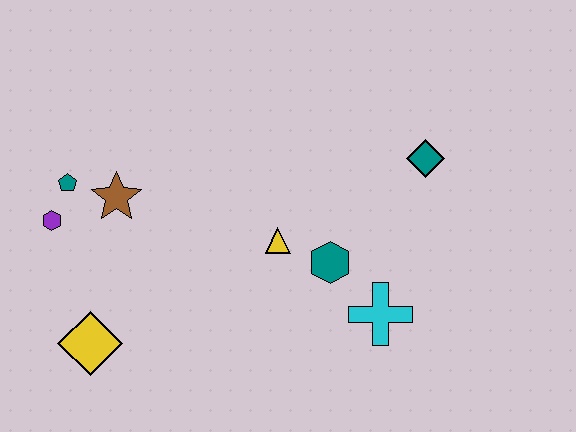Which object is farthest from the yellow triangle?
The purple hexagon is farthest from the yellow triangle.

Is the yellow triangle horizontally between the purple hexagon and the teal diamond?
Yes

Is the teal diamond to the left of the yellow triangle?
No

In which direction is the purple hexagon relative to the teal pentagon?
The purple hexagon is below the teal pentagon.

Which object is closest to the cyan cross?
The teal hexagon is closest to the cyan cross.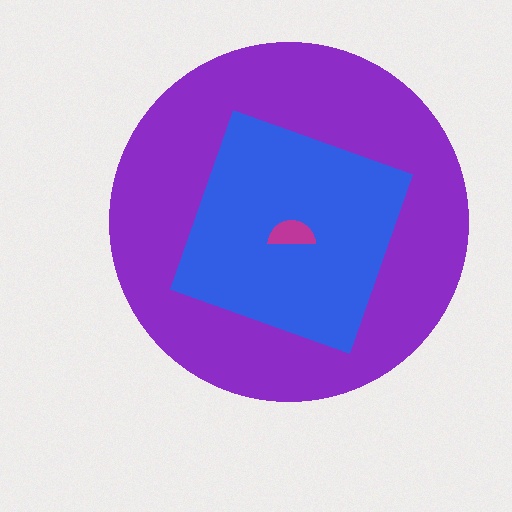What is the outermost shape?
The purple circle.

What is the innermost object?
The magenta semicircle.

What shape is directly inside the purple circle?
The blue square.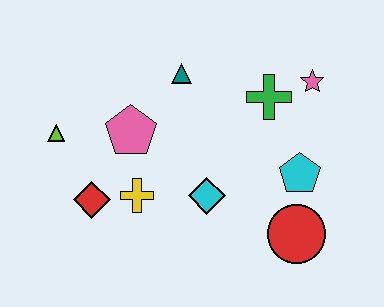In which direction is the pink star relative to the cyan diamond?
The pink star is above the cyan diamond.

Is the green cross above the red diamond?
Yes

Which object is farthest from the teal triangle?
The red circle is farthest from the teal triangle.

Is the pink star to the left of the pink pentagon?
No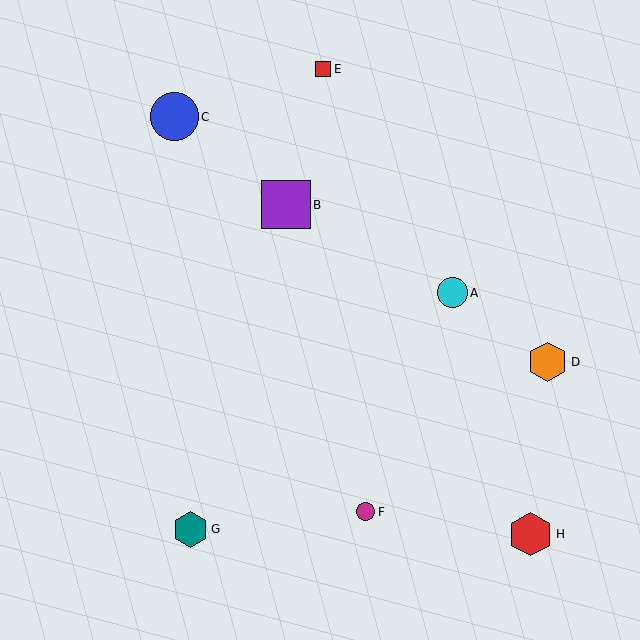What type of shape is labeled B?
Shape B is a purple square.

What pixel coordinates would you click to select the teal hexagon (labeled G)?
Click at (191, 529) to select the teal hexagon G.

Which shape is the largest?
The purple square (labeled B) is the largest.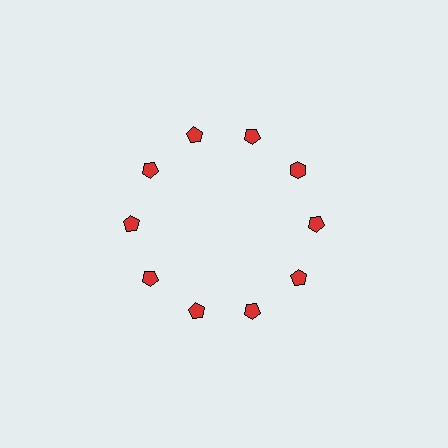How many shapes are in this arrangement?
There are 10 shapes arranged in a ring pattern.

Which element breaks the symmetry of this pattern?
The red hexagon at roughly the 2 o'clock position breaks the symmetry. All other shapes are red pentagons.